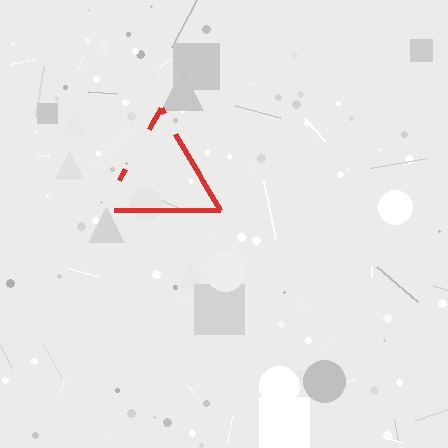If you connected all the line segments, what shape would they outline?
They would outline a triangle.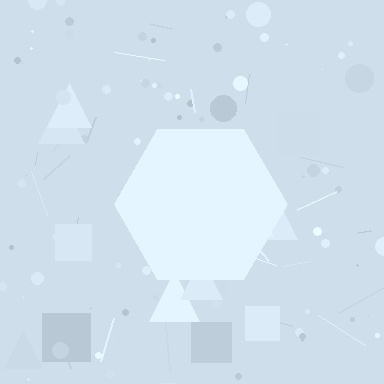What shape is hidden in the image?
A hexagon is hidden in the image.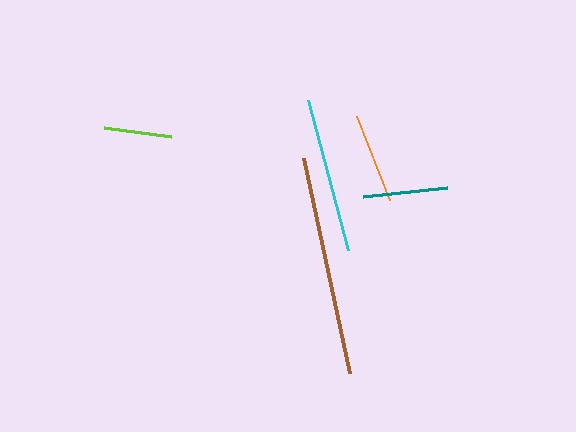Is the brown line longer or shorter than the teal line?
The brown line is longer than the teal line.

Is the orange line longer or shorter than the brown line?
The brown line is longer than the orange line.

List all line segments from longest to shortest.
From longest to shortest: brown, cyan, orange, teal, lime.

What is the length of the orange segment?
The orange segment is approximately 90 pixels long.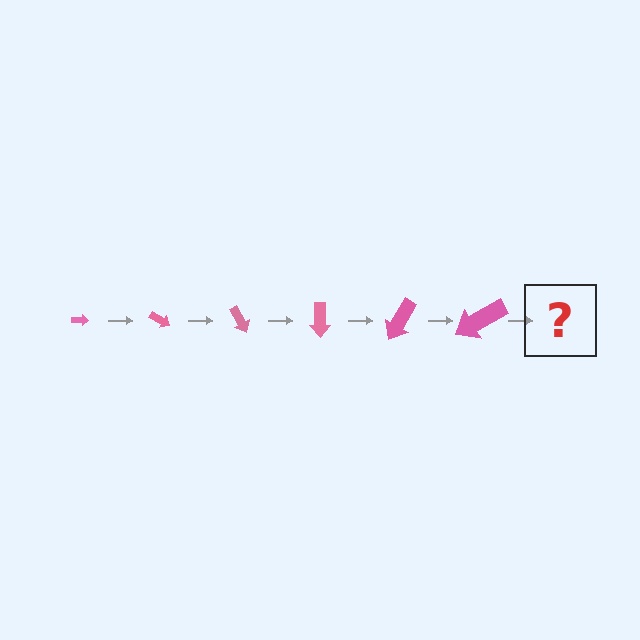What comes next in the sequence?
The next element should be an arrow, larger than the previous one and rotated 180 degrees from the start.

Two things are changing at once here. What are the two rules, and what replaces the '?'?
The two rules are that the arrow grows larger each step and it rotates 30 degrees each step. The '?' should be an arrow, larger than the previous one and rotated 180 degrees from the start.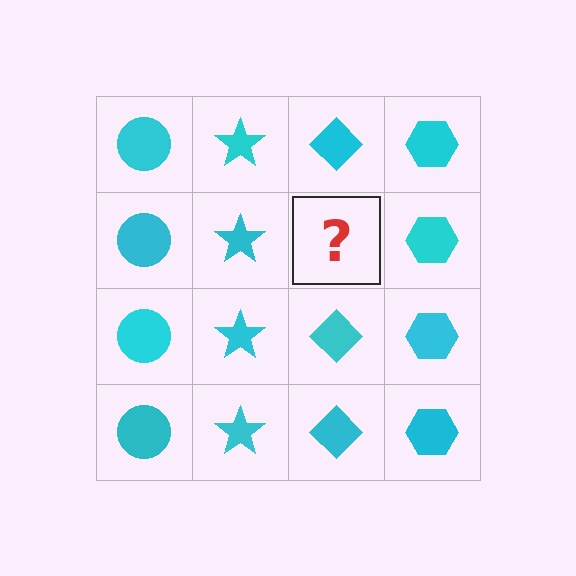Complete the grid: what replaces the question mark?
The question mark should be replaced with a cyan diamond.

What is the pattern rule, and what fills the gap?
The rule is that each column has a consistent shape. The gap should be filled with a cyan diamond.